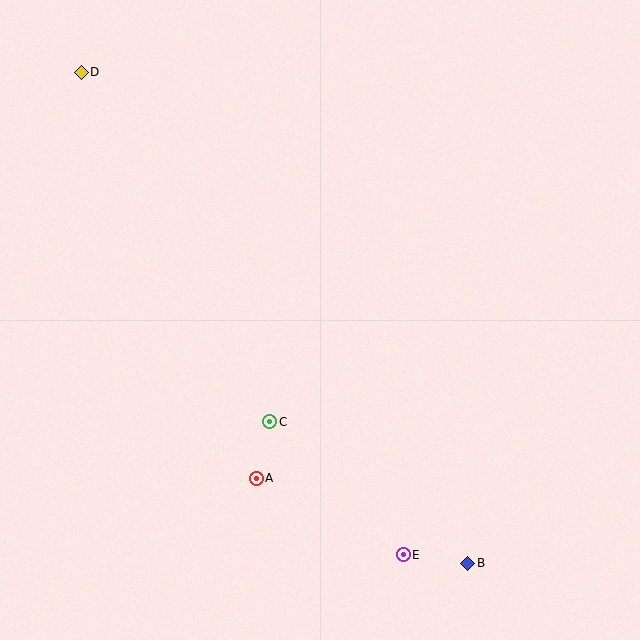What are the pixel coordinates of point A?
Point A is at (256, 478).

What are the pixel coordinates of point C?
Point C is at (270, 422).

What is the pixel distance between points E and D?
The distance between E and D is 580 pixels.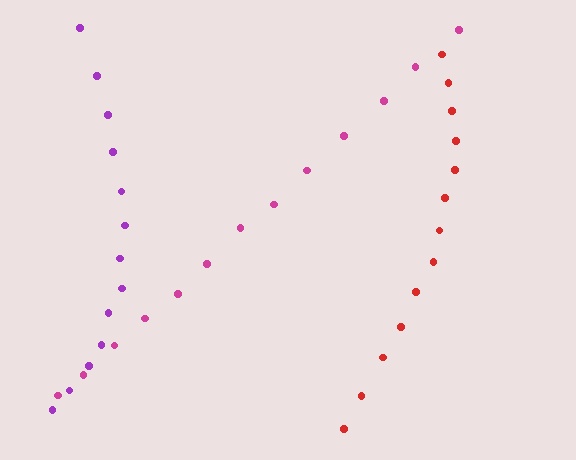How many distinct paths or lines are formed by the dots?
There are 3 distinct paths.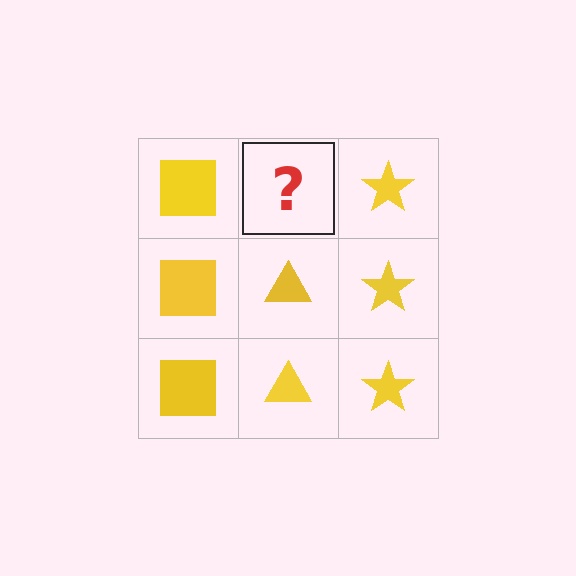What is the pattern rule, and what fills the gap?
The rule is that each column has a consistent shape. The gap should be filled with a yellow triangle.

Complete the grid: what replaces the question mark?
The question mark should be replaced with a yellow triangle.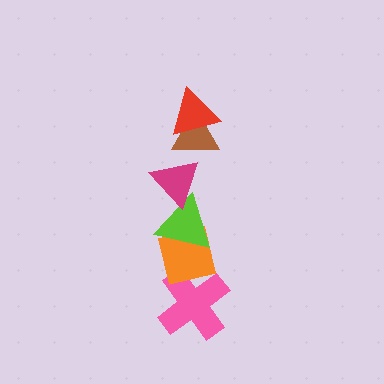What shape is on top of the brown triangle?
The red triangle is on top of the brown triangle.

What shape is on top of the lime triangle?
The magenta triangle is on top of the lime triangle.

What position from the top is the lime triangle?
The lime triangle is 4th from the top.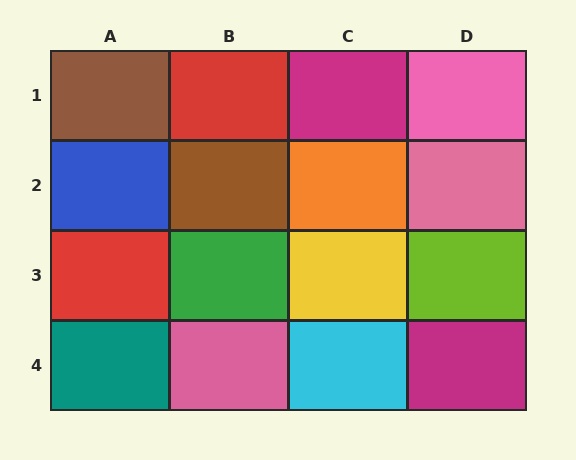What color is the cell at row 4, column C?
Cyan.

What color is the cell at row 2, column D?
Pink.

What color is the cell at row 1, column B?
Red.